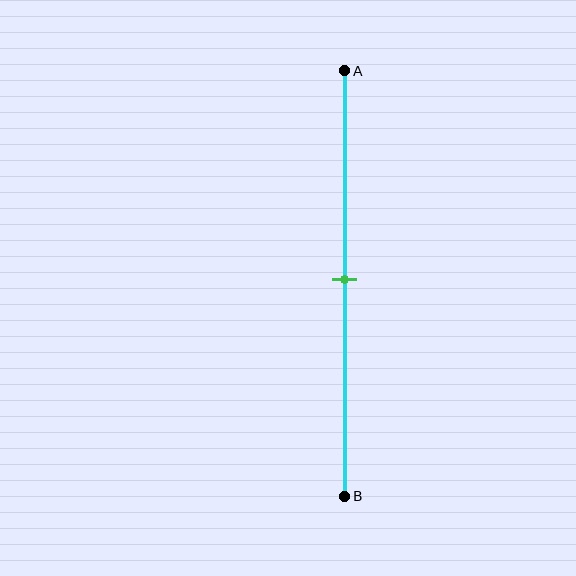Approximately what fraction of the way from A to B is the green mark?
The green mark is approximately 50% of the way from A to B.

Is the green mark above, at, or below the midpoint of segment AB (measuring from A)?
The green mark is approximately at the midpoint of segment AB.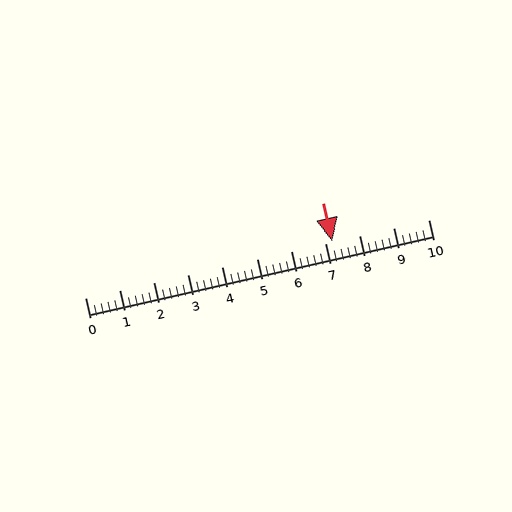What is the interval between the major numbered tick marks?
The major tick marks are spaced 1 units apart.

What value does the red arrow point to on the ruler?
The red arrow points to approximately 7.2.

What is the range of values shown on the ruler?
The ruler shows values from 0 to 10.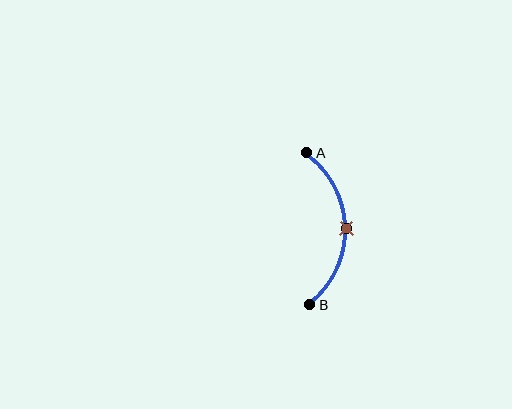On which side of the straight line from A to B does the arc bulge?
The arc bulges to the right of the straight line connecting A and B.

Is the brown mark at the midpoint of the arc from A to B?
Yes. The brown mark lies on the arc at equal arc-length from both A and B — it is the arc midpoint.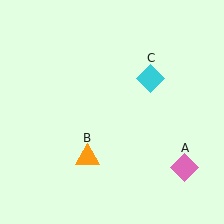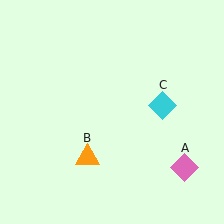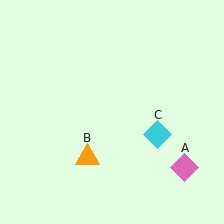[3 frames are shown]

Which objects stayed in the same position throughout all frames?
Pink diamond (object A) and orange triangle (object B) remained stationary.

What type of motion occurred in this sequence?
The cyan diamond (object C) rotated clockwise around the center of the scene.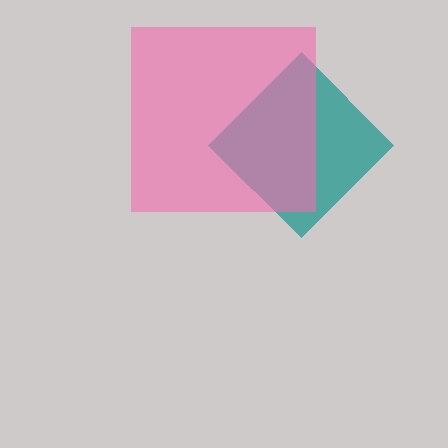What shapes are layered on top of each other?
The layered shapes are: a teal diamond, a pink square.